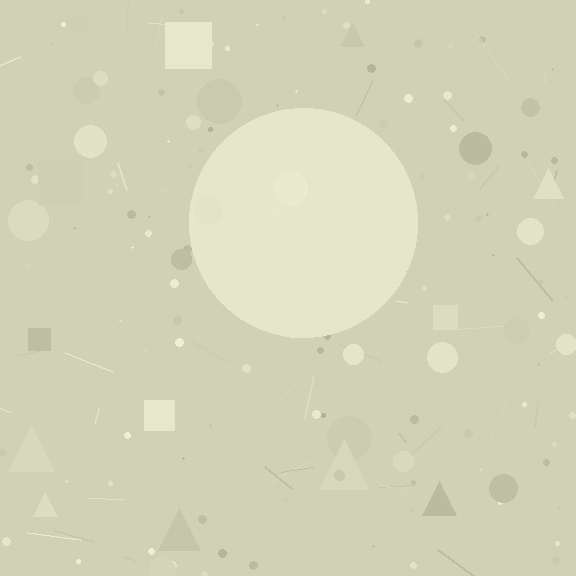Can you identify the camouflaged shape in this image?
The camouflaged shape is a circle.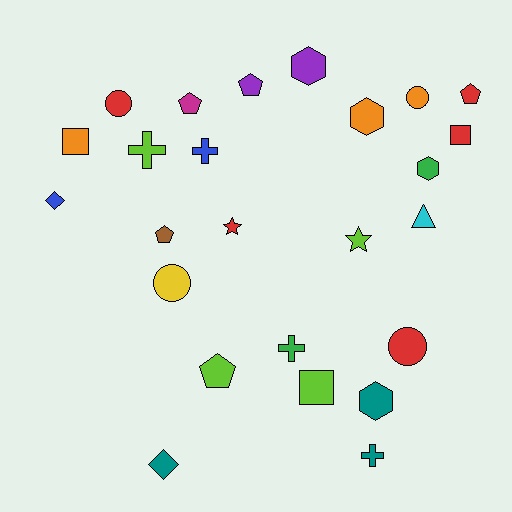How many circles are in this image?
There are 4 circles.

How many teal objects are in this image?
There are 3 teal objects.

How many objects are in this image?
There are 25 objects.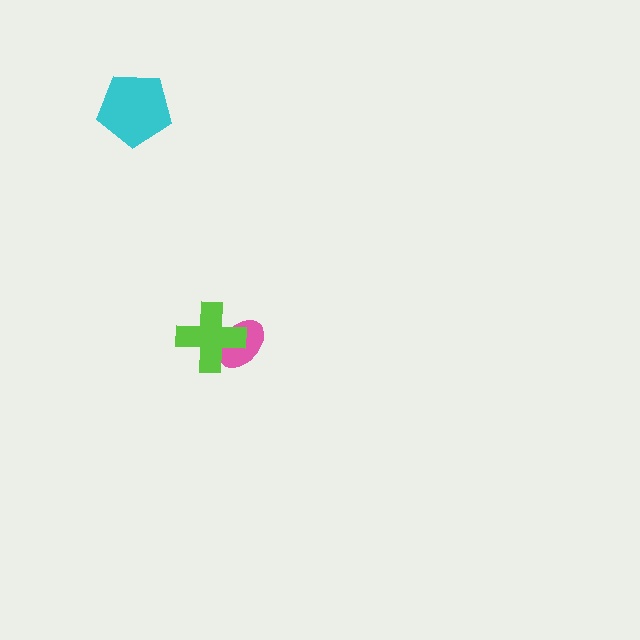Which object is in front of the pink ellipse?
The lime cross is in front of the pink ellipse.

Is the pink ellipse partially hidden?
Yes, it is partially covered by another shape.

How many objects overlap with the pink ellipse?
1 object overlaps with the pink ellipse.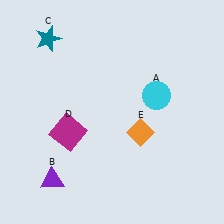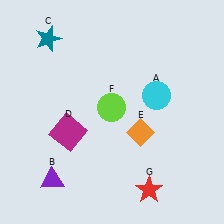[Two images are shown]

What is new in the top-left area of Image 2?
A lime circle (F) was added in the top-left area of Image 2.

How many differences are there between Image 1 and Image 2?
There are 2 differences between the two images.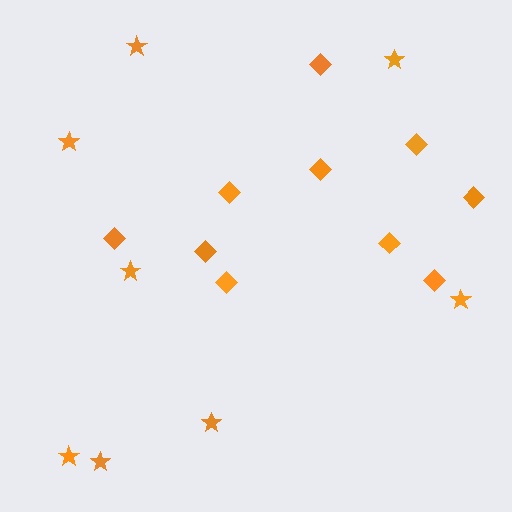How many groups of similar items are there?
There are 2 groups: one group of diamonds (10) and one group of stars (8).